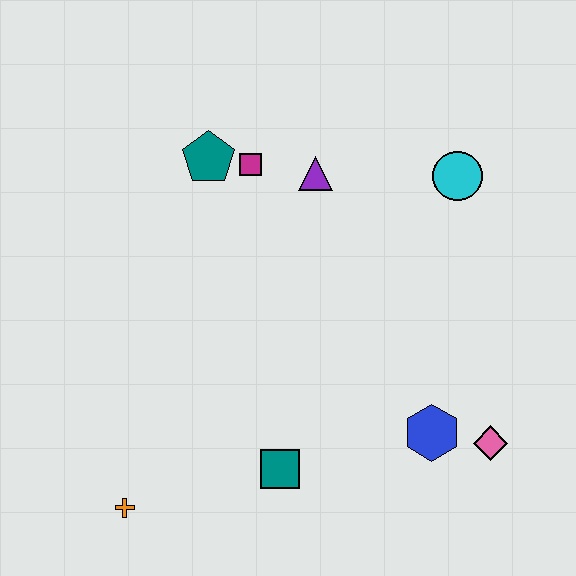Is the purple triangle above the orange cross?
Yes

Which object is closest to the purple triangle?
The magenta square is closest to the purple triangle.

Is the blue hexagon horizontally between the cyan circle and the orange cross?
Yes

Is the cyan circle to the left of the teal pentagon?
No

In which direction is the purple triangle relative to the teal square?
The purple triangle is above the teal square.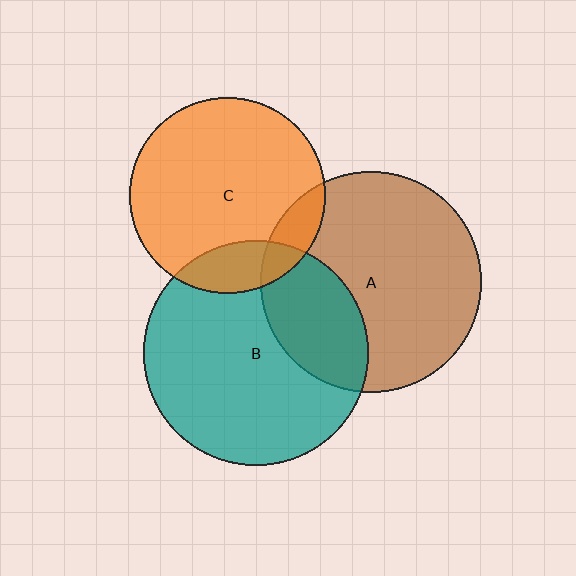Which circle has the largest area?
Circle B (teal).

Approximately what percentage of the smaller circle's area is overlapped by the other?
Approximately 30%.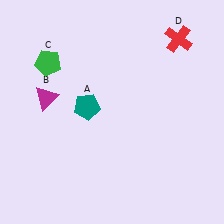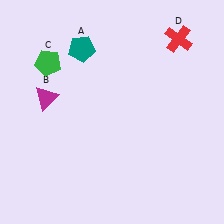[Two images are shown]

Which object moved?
The teal pentagon (A) moved up.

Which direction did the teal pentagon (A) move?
The teal pentagon (A) moved up.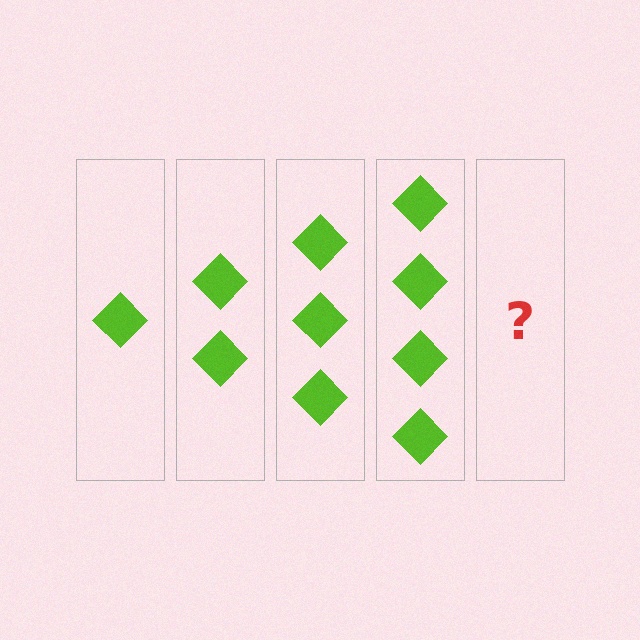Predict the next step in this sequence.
The next step is 5 diamonds.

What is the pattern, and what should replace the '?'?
The pattern is that each step adds one more diamond. The '?' should be 5 diamonds.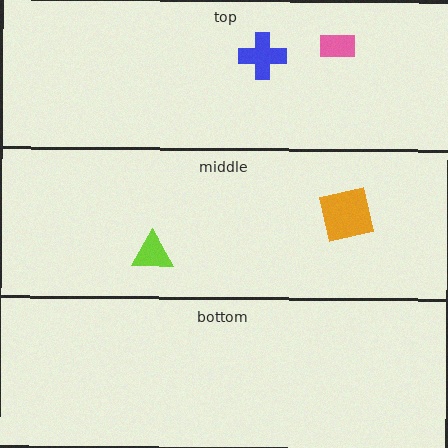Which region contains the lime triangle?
The middle region.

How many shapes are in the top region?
2.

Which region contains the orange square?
The middle region.